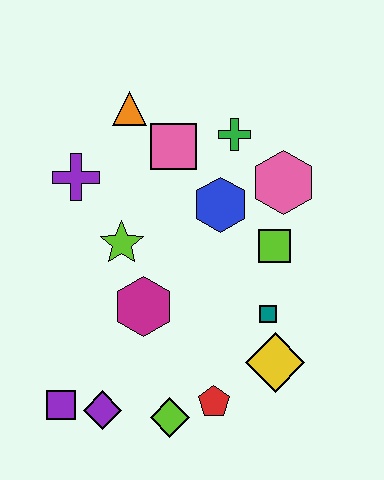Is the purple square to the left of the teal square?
Yes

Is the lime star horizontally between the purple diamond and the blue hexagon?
Yes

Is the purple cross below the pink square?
Yes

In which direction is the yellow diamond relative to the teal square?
The yellow diamond is below the teal square.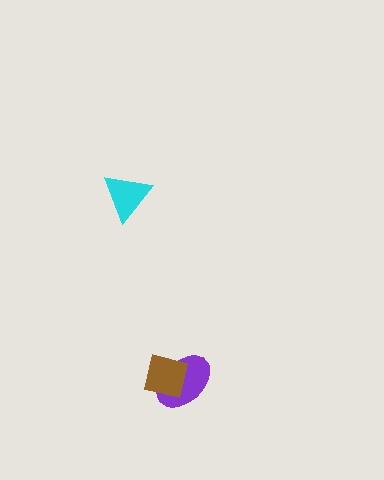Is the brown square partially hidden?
No, no other shape covers it.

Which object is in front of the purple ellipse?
The brown square is in front of the purple ellipse.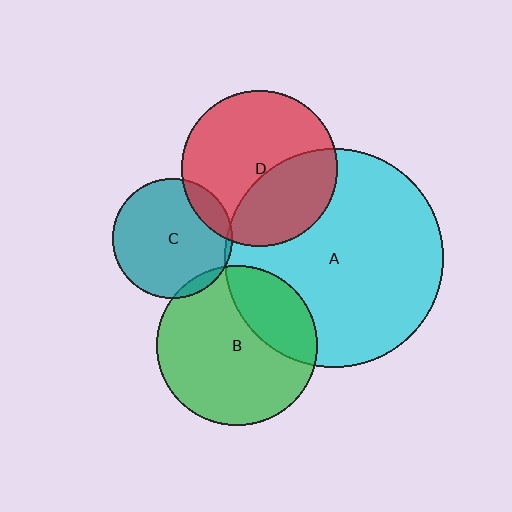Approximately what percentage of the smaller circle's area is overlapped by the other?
Approximately 35%.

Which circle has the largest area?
Circle A (cyan).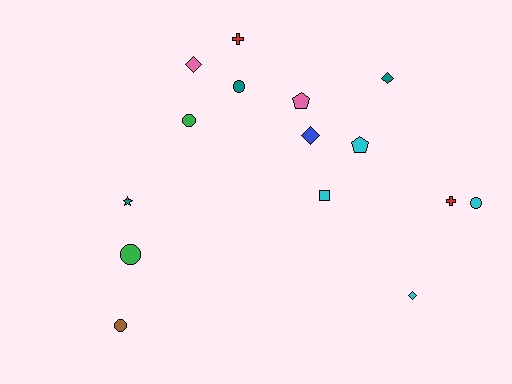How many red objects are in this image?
There are 2 red objects.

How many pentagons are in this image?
There are 2 pentagons.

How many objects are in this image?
There are 15 objects.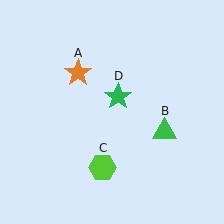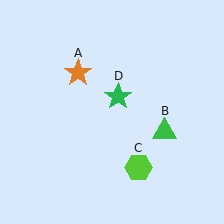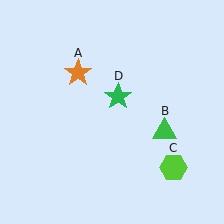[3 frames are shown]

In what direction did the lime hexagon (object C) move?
The lime hexagon (object C) moved right.